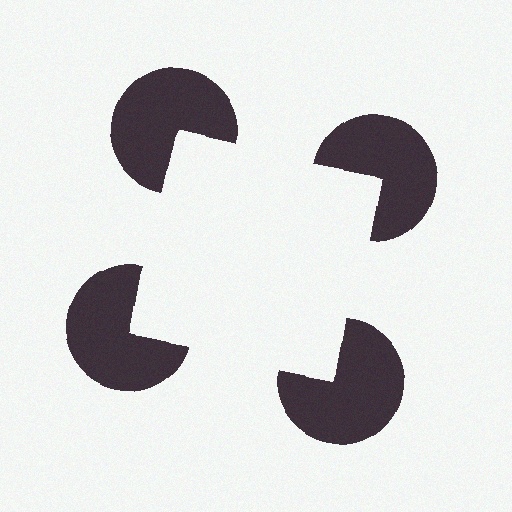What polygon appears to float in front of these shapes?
An illusory square — its edges are inferred from the aligned wedge cuts in the pac-man discs, not physically drawn.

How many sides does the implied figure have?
4 sides.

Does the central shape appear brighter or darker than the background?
It typically appears slightly brighter than the background, even though no actual brightness change is drawn.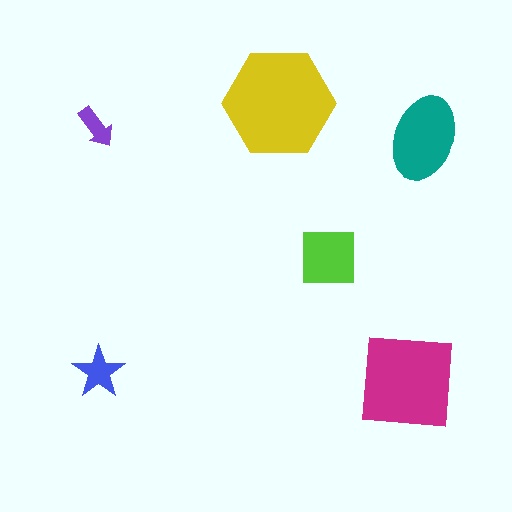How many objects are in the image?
There are 6 objects in the image.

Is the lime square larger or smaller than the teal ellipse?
Smaller.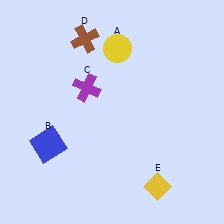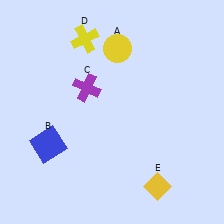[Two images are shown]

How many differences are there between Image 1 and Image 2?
There is 1 difference between the two images.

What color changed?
The cross (D) changed from brown in Image 1 to yellow in Image 2.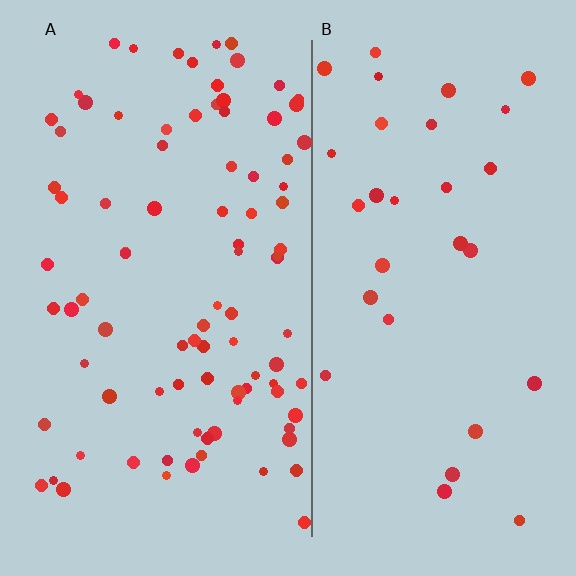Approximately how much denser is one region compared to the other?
Approximately 2.9× — region A over region B.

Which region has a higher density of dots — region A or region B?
A (the left).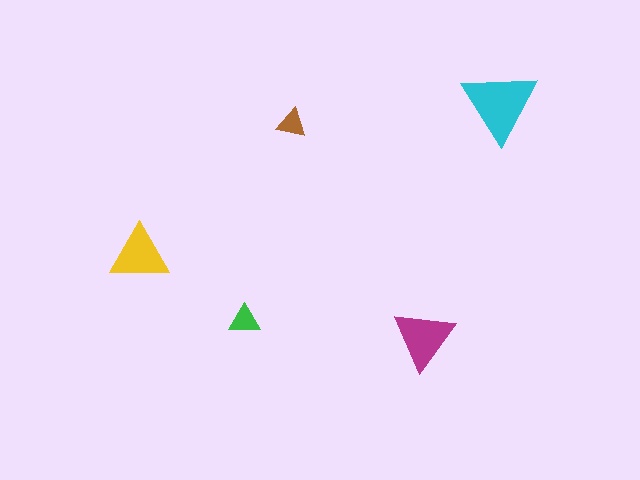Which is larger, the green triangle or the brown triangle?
The green one.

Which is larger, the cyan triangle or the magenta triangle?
The cyan one.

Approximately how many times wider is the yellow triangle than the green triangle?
About 2 times wider.